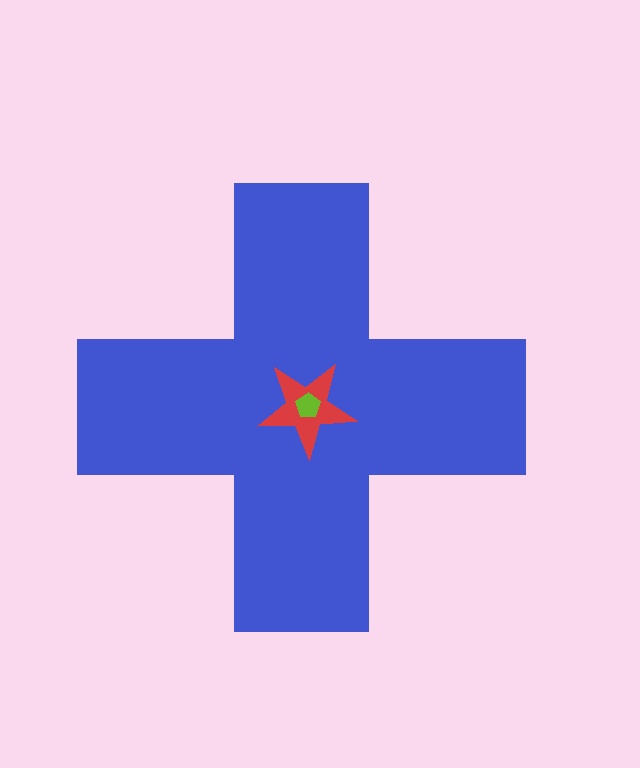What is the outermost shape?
The blue cross.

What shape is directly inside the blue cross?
The red star.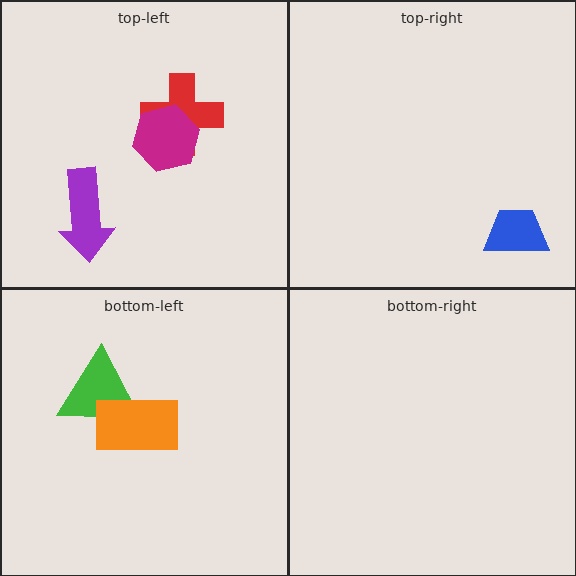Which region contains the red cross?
The top-left region.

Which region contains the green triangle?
The bottom-left region.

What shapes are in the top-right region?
The blue trapezoid.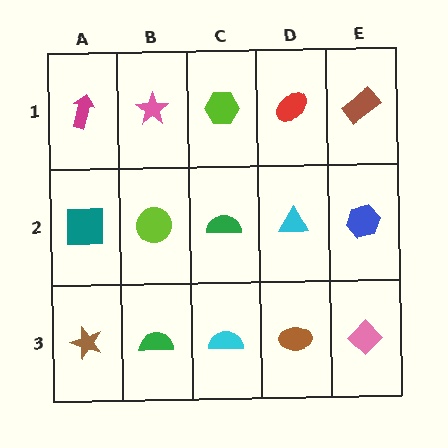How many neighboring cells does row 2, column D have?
4.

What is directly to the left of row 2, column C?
A lime circle.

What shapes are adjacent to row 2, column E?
A brown rectangle (row 1, column E), a pink diamond (row 3, column E), a cyan triangle (row 2, column D).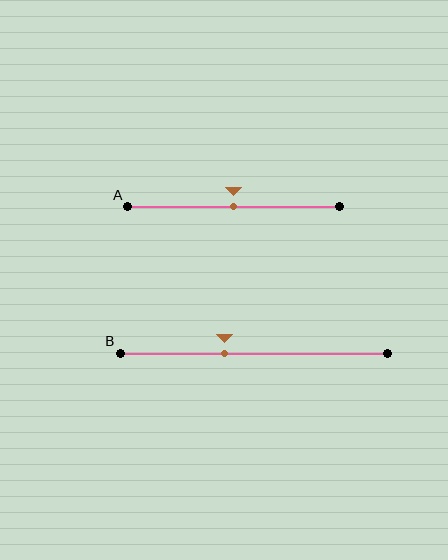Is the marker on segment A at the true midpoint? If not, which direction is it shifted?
Yes, the marker on segment A is at the true midpoint.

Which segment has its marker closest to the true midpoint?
Segment A has its marker closest to the true midpoint.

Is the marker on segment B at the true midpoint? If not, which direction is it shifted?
No, the marker on segment B is shifted to the left by about 11% of the segment length.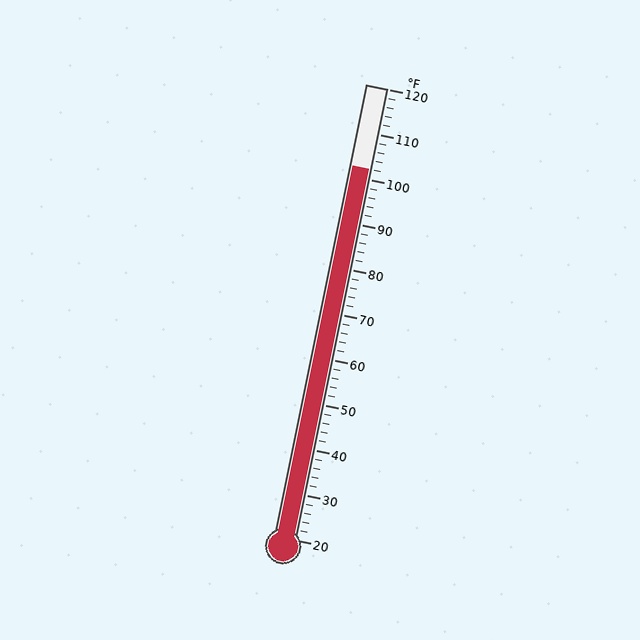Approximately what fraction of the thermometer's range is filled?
The thermometer is filled to approximately 80% of its range.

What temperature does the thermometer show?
The thermometer shows approximately 102°F.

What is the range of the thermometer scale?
The thermometer scale ranges from 20°F to 120°F.